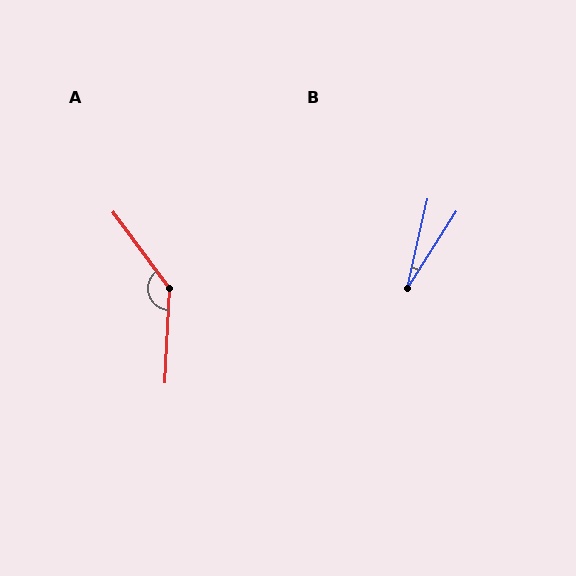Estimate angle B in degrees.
Approximately 20 degrees.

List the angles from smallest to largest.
B (20°), A (141°).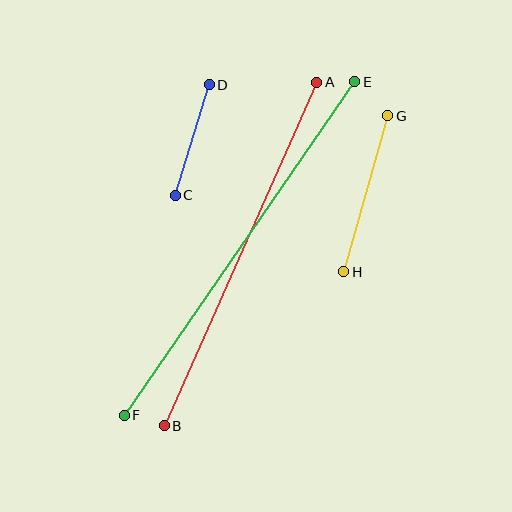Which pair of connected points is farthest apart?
Points E and F are farthest apart.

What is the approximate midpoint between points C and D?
The midpoint is at approximately (192, 140) pixels.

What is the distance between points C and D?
The distance is approximately 116 pixels.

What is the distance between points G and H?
The distance is approximately 162 pixels.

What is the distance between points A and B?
The distance is approximately 375 pixels.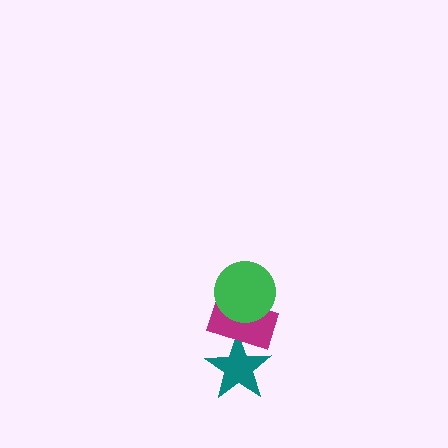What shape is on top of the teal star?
The magenta rectangle is on top of the teal star.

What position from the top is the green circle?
The green circle is 1st from the top.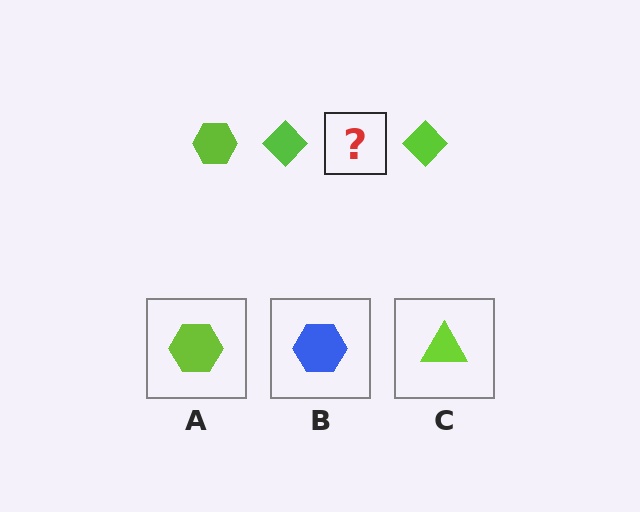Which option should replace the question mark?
Option A.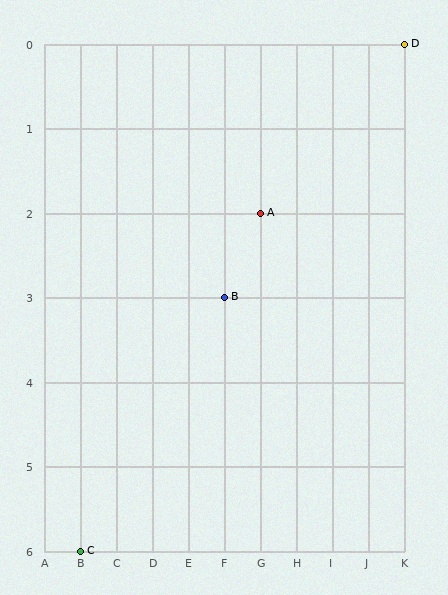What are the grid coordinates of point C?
Point C is at grid coordinates (B, 6).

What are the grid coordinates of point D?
Point D is at grid coordinates (K, 0).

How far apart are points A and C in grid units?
Points A and C are 5 columns and 4 rows apart (about 6.4 grid units diagonally).